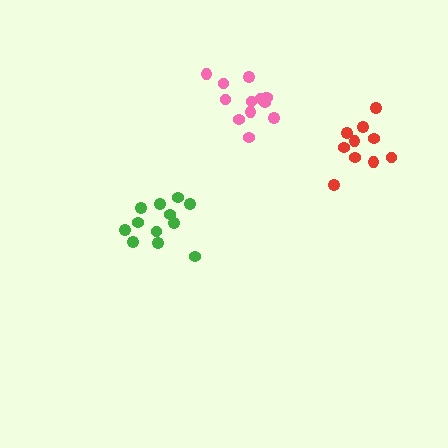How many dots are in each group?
Group 1: 10 dots, Group 2: 12 dots, Group 3: 13 dots (35 total).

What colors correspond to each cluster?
The clusters are colored: red, green, pink.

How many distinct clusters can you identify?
There are 3 distinct clusters.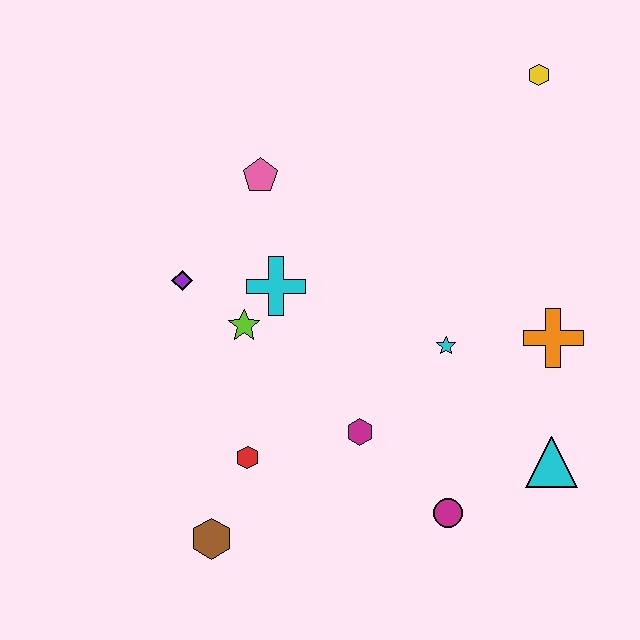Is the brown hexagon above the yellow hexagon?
No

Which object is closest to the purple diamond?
The lime star is closest to the purple diamond.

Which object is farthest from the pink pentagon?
The cyan triangle is farthest from the pink pentagon.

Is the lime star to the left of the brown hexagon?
No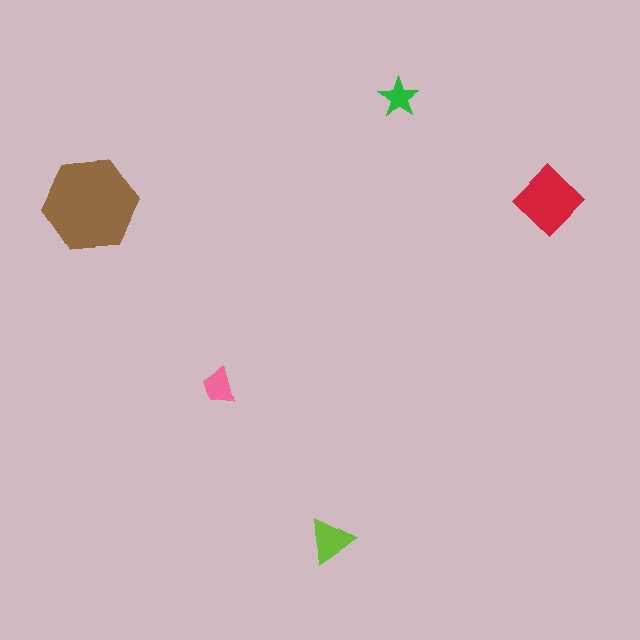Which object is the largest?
The brown hexagon.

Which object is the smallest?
The green star.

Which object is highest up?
The green star is topmost.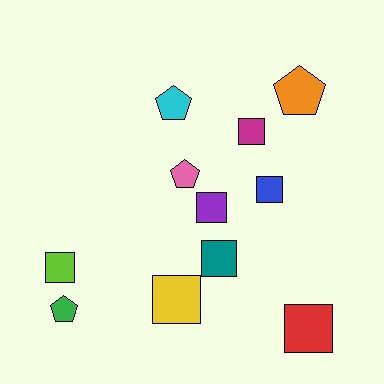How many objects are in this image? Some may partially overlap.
There are 11 objects.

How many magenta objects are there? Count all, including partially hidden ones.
There is 1 magenta object.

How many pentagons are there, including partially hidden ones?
There are 4 pentagons.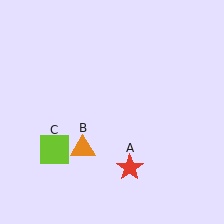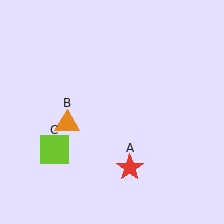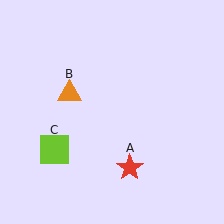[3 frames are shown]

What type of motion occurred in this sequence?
The orange triangle (object B) rotated clockwise around the center of the scene.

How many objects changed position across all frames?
1 object changed position: orange triangle (object B).